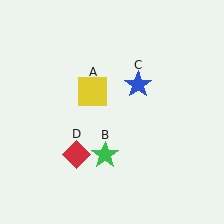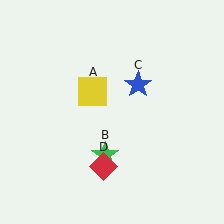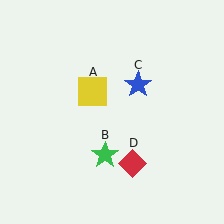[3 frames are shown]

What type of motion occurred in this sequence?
The red diamond (object D) rotated counterclockwise around the center of the scene.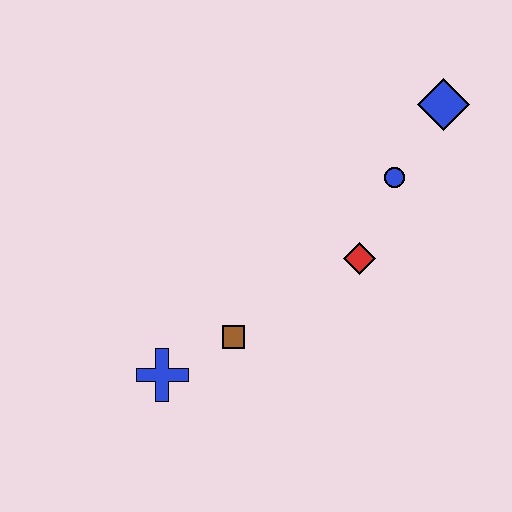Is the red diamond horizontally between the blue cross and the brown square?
No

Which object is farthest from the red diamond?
The blue cross is farthest from the red diamond.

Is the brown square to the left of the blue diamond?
Yes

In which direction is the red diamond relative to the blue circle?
The red diamond is below the blue circle.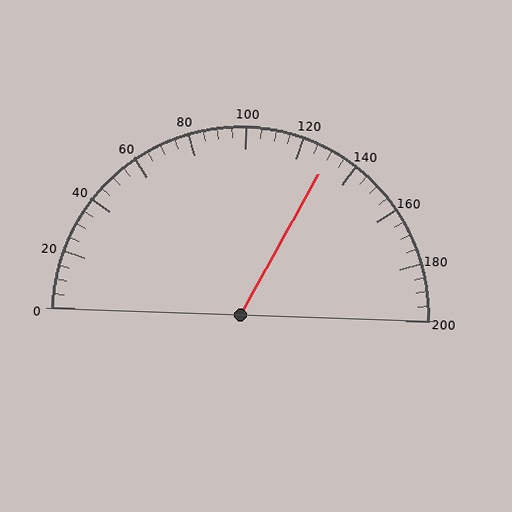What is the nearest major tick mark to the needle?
The nearest major tick mark is 120.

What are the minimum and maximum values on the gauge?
The gauge ranges from 0 to 200.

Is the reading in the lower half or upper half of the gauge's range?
The reading is in the upper half of the range (0 to 200).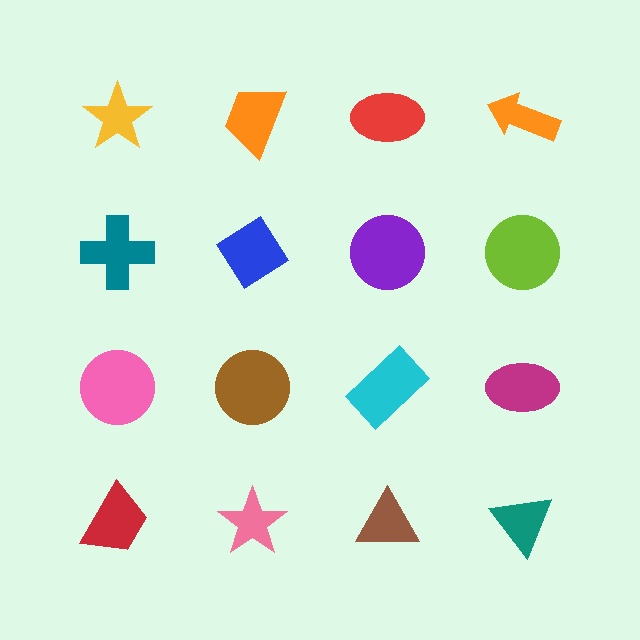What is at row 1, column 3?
A red ellipse.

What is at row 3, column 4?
A magenta ellipse.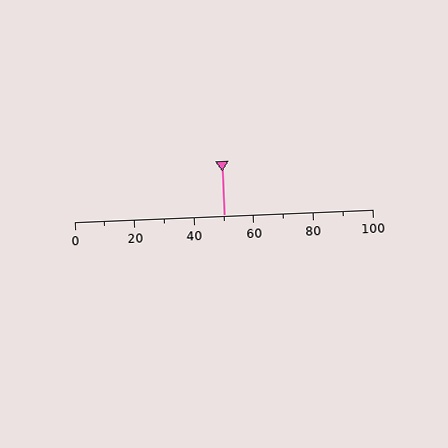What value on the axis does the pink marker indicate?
The marker indicates approximately 50.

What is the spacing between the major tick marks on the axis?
The major ticks are spaced 20 apart.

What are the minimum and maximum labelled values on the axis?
The axis runs from 0 to 100.